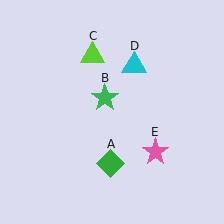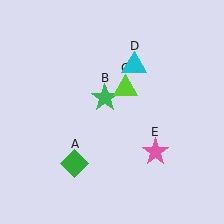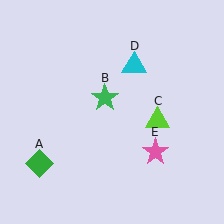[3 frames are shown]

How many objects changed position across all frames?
2 objects changed position: green diamond (object A), lime triangle (object C).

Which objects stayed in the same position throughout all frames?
Green star (object B) and cyan triangle (object D) and pink star (object E) remained stationary.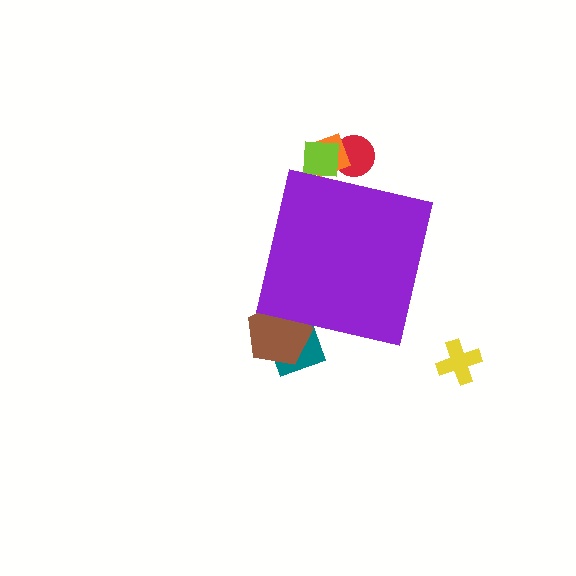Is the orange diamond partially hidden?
Yes, the orange diamond is partially hidden behind the purple square.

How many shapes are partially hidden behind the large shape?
5 shapes are partially hidden.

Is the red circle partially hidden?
Yes, the red circle is partially hidden behind the purple square.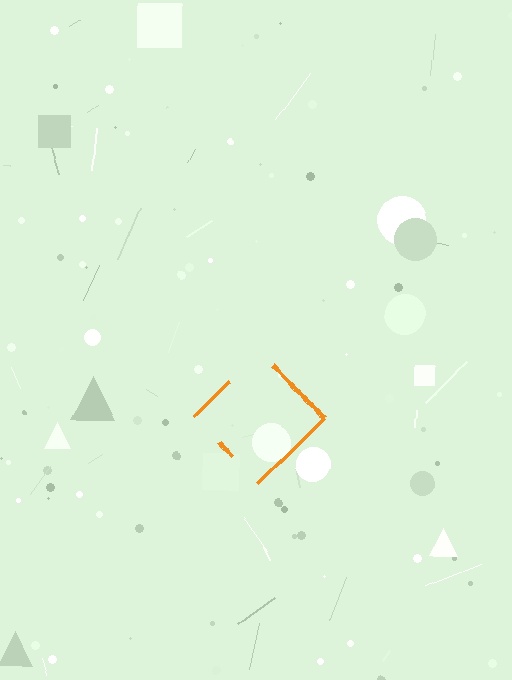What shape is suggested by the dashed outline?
The dashed outline suggests a diamond.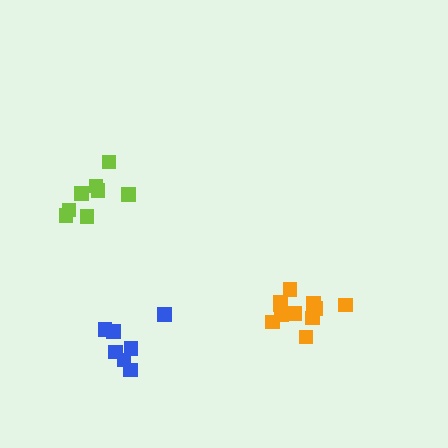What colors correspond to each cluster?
The clusters are colored: lime, blue, orange.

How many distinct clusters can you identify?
There are 3 distinct clusters.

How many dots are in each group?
Group 1: 8 dots, Group 2: 7 dots, Group 3: 12 dots (27 total).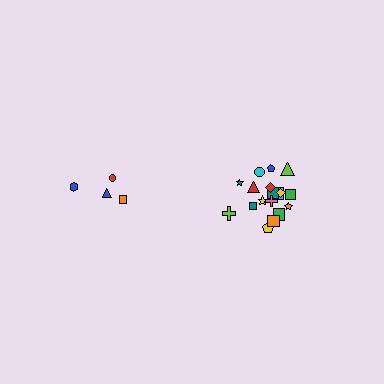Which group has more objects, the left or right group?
The right group.